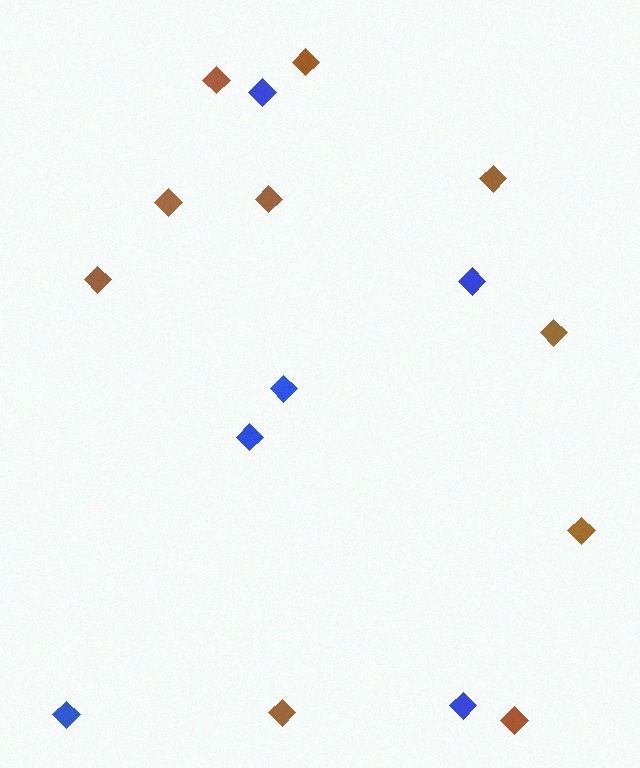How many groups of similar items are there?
There are 2 groups: one group of blue diamonds (6) and one group of brown diamonds (10).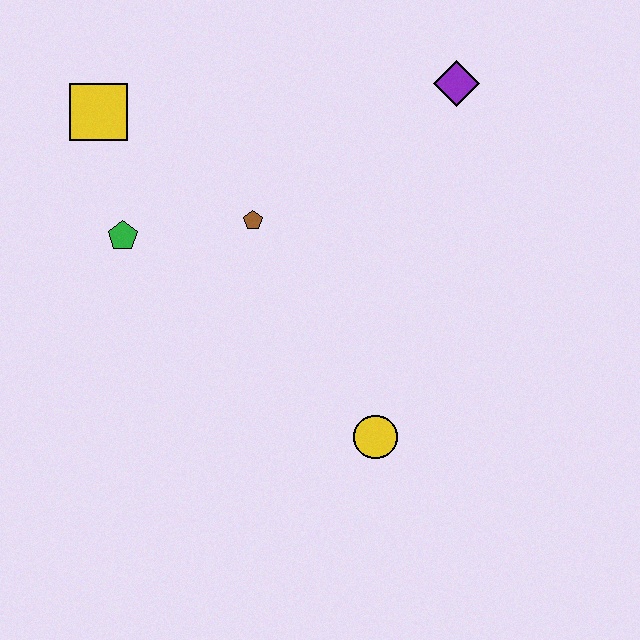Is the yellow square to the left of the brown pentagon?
Yes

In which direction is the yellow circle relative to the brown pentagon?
The yellow circle is below the brown pentagon.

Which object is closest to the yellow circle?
The brown pentagon is closest to the yellow circle.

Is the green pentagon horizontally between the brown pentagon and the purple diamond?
No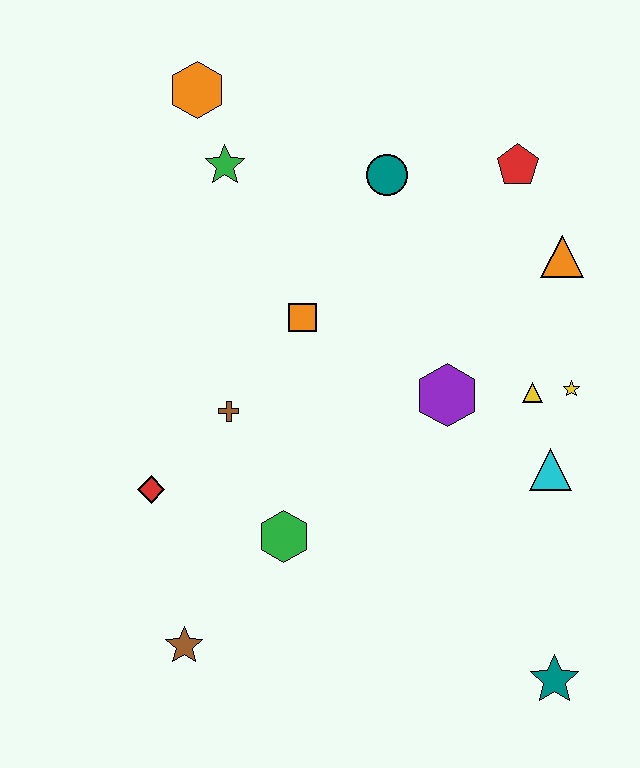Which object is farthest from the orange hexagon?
The teal star is farthest from the orange hexagon.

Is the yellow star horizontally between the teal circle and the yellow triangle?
No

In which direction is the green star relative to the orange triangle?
The green star is to the left of the orange triangle.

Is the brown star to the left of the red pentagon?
Yes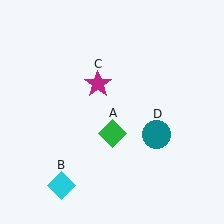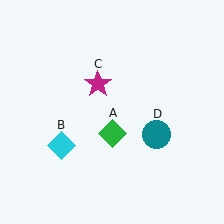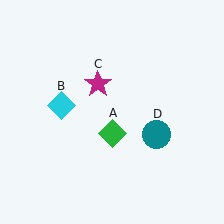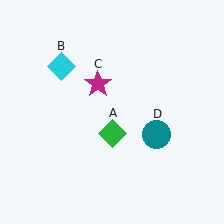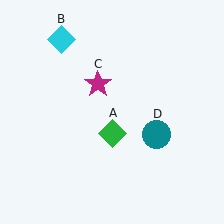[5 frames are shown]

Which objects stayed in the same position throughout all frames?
Green diamond (object A) and magenta star (object C) and teal circle (object D) remained stationary.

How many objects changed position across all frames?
1 object changed position: cyan diamond (object B).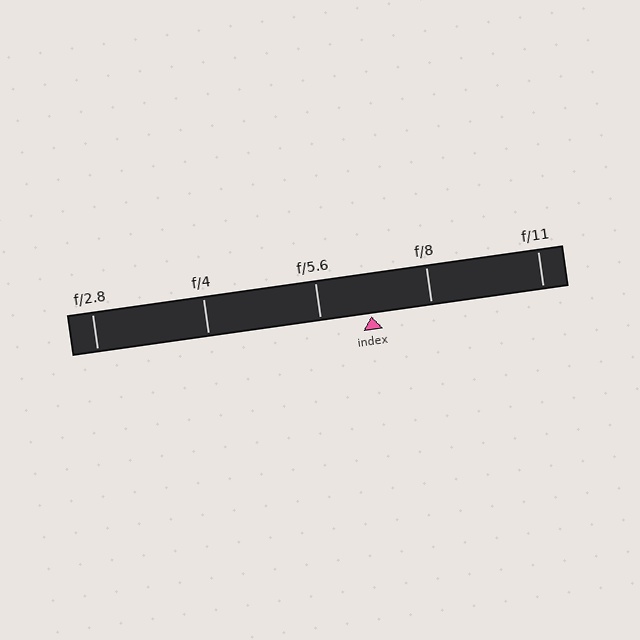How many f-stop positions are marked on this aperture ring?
There are 5 f-stop positions marked.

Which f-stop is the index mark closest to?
The index mark is closest to f/5.6.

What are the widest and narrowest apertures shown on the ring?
The widest aperture shown is f/2.8 and the narrowest is f/11.